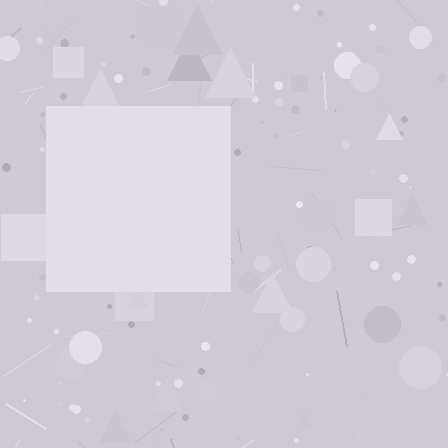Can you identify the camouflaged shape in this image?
The camouflaged shape is a square.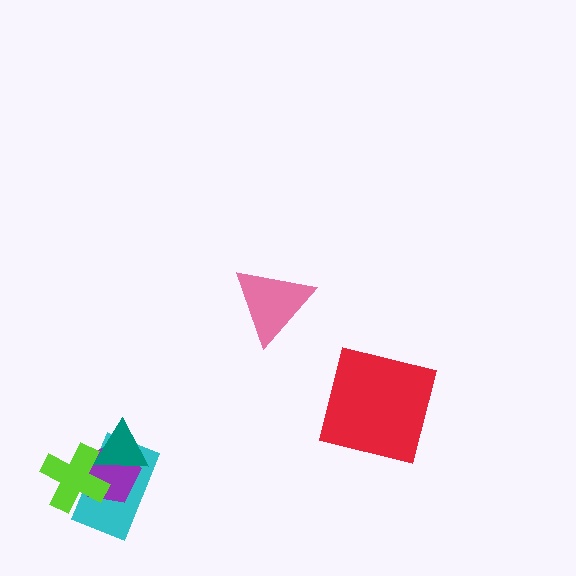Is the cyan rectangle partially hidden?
Yes, it is partially covered by another shape.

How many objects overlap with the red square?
0 objects overlap with the red square.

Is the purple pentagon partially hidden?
Yes, it is partially covered by another shape.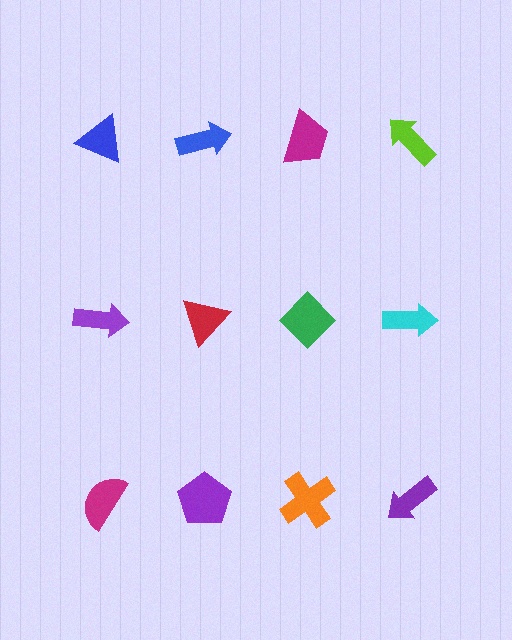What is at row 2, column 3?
A green diamond.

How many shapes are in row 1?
4 shapes.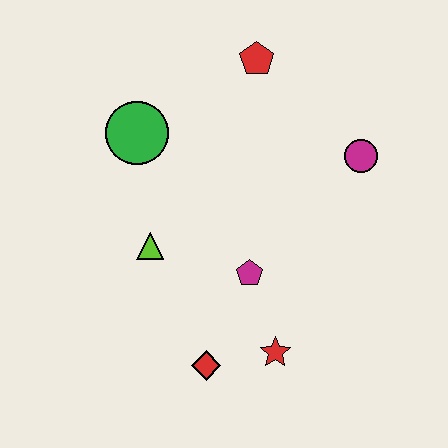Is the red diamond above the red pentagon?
No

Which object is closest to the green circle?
The lime triangle is closest to the green circle.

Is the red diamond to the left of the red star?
Yes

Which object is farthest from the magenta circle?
The red diamond is farthest from the magenta circle.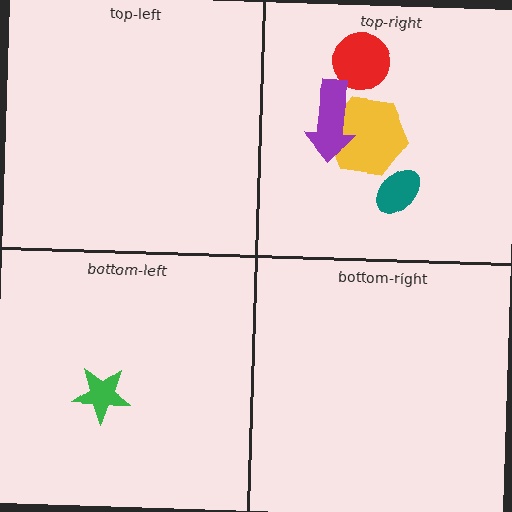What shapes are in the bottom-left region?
The green star.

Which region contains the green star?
The bottom-left region.